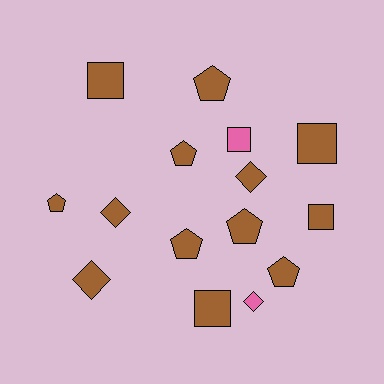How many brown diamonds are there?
There are 3 brown diamonds.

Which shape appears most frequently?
Pentagon, with 6 objects.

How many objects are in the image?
There are 15 objects.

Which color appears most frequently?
Brown, with 13 objects.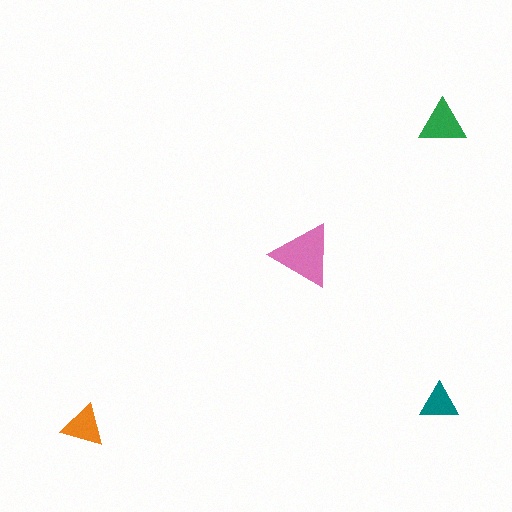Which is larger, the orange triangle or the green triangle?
The green one.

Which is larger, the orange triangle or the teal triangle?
The orange one.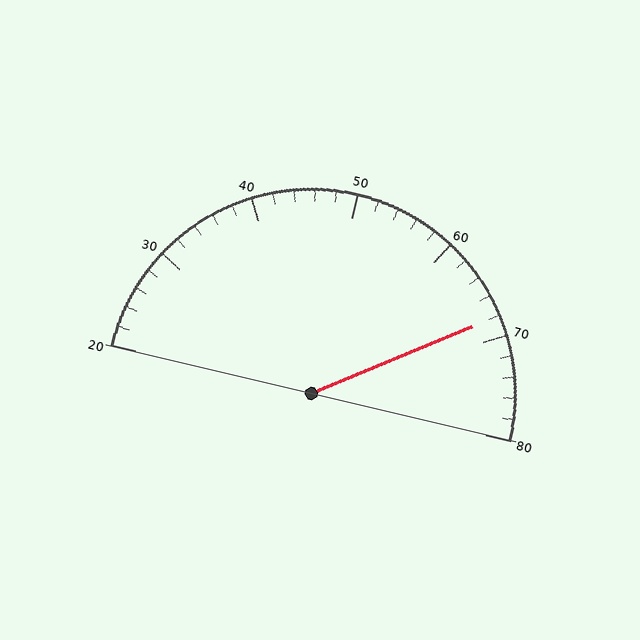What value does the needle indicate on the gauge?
The needle indicates approximately 68.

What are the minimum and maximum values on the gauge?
The gauge ranges from 20 to 80.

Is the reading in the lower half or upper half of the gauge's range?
The reading is in the upper half of the range (20 to 80).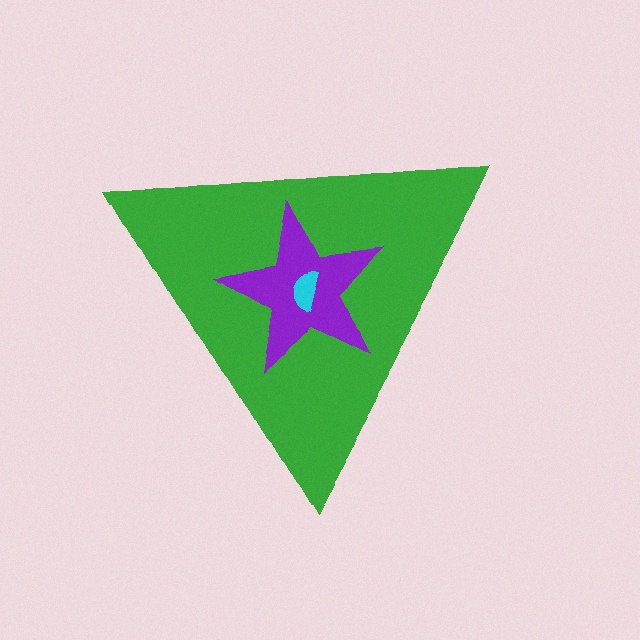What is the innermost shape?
The cyan semicircle.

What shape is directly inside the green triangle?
The purple star.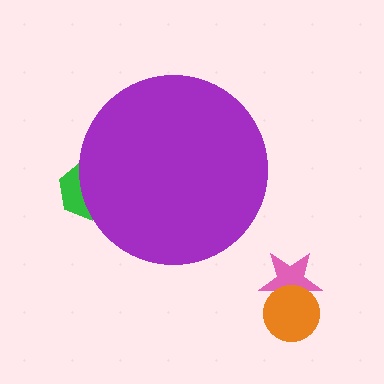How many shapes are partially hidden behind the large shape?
1 shape is partially hidden.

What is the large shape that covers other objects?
A purple circle.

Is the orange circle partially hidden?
No, the orange circle is fully visible.